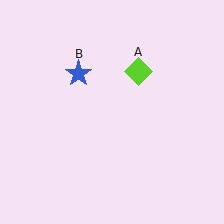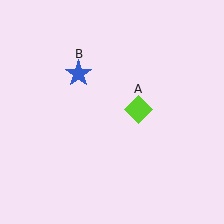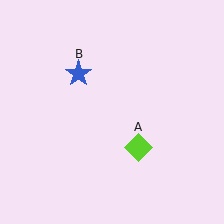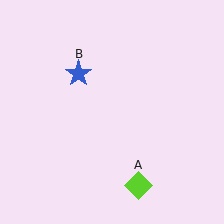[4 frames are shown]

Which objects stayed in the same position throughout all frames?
Blue star (object B) remained stationary.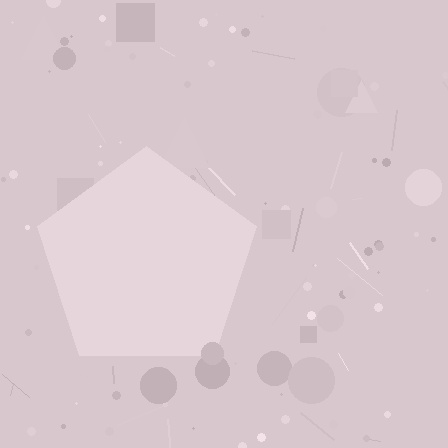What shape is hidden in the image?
A pentagon is hidden in the image.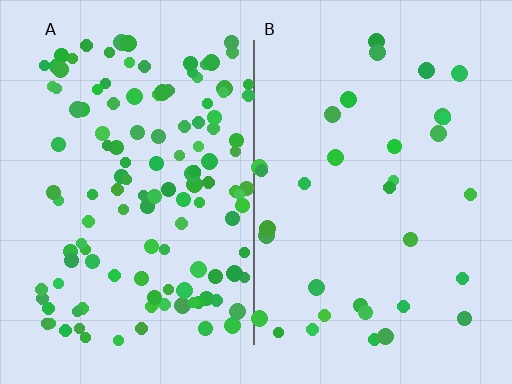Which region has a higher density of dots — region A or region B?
A (the left).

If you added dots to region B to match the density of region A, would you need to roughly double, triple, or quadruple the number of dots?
Approximately quadruple.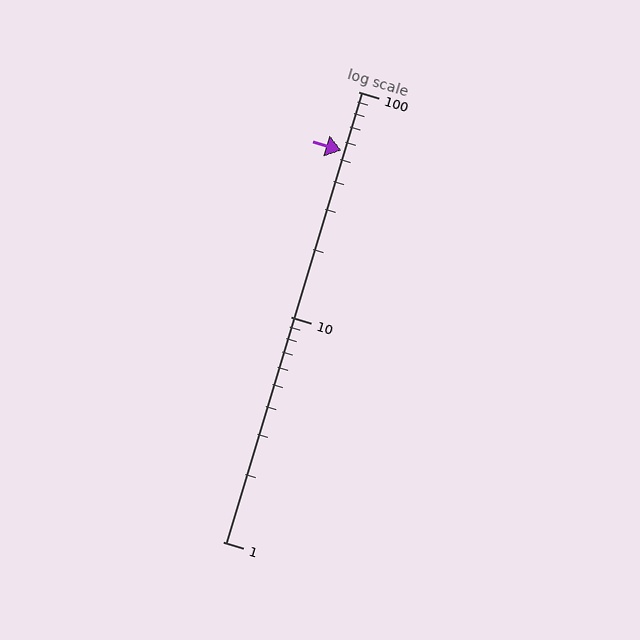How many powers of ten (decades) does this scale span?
The scale spans 2 decades, from 1 to 100.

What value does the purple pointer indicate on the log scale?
The pointer indicates approximately 55.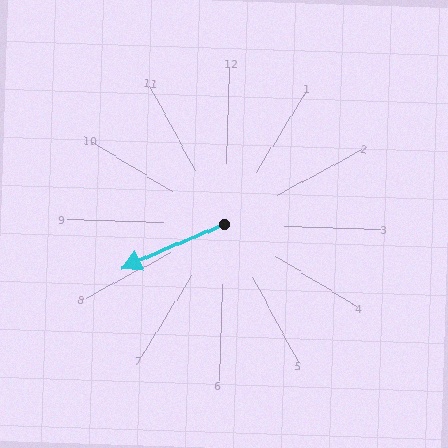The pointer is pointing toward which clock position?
Roughly 8 o'clock.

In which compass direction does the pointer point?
Southwest.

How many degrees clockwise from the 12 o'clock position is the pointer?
Approximately 245 degrees.